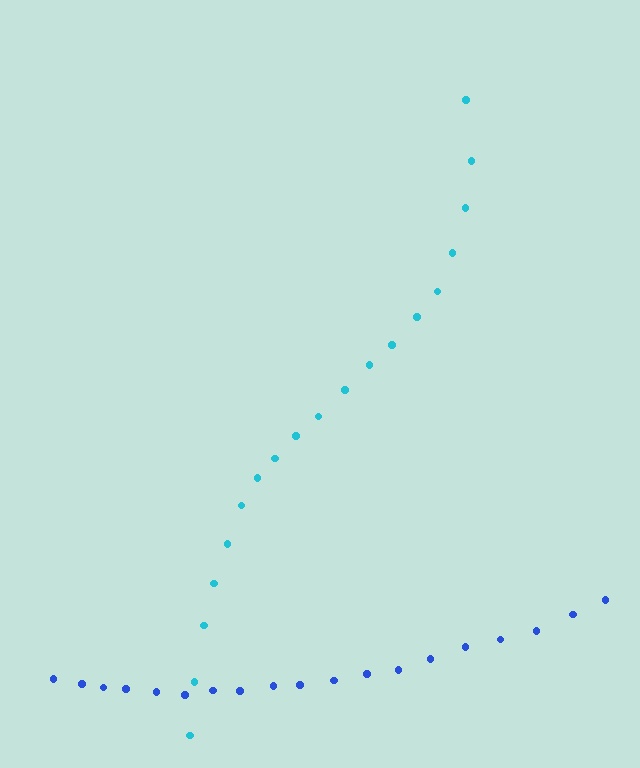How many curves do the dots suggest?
There are 2 distinct paths.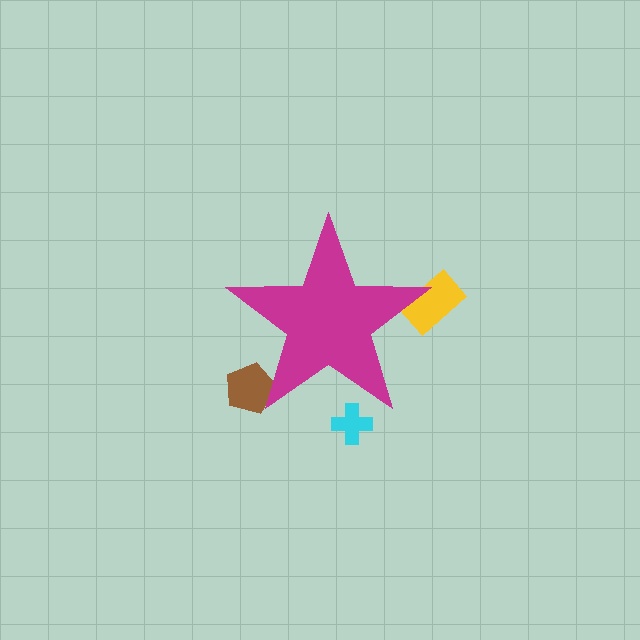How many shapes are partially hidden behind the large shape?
3 shapes are partially hidden.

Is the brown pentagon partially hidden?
Yes, the brown pentagon is partially hidden behind the magenta star.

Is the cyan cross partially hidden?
Yes, the cyan cross is partially hidden behind the magenta star.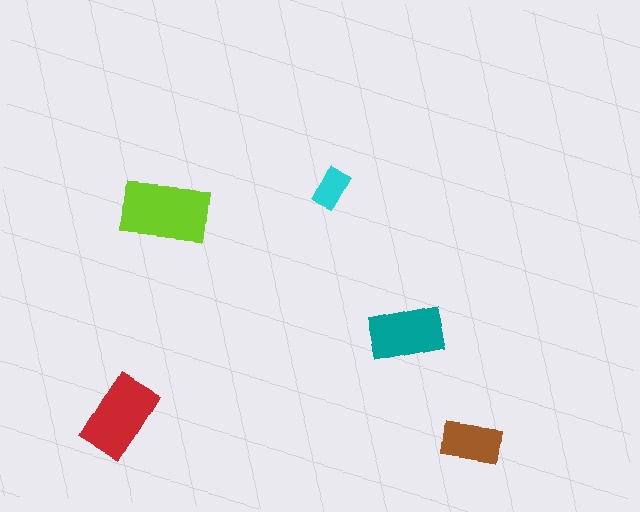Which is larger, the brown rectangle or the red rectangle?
The red one.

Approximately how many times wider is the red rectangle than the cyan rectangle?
About 2 times wider.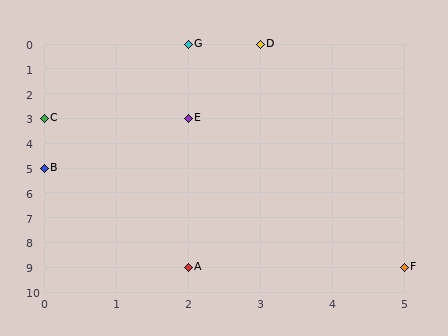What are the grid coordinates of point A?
Point A is at grid coordinates (2, 9).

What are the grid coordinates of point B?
Point B is at grid coordinates (0, 5).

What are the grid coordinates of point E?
Point E is at grid coordinates (2, 3).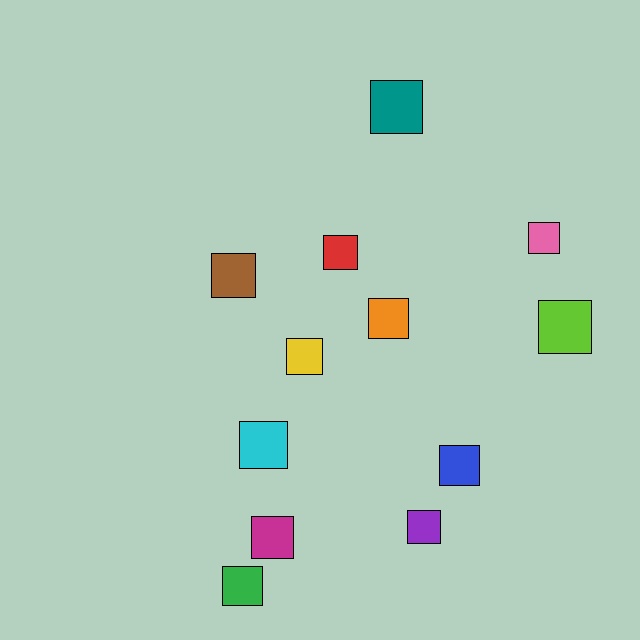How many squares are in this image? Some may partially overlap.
There are 12 squares.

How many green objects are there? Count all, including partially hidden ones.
There is 1 green object.